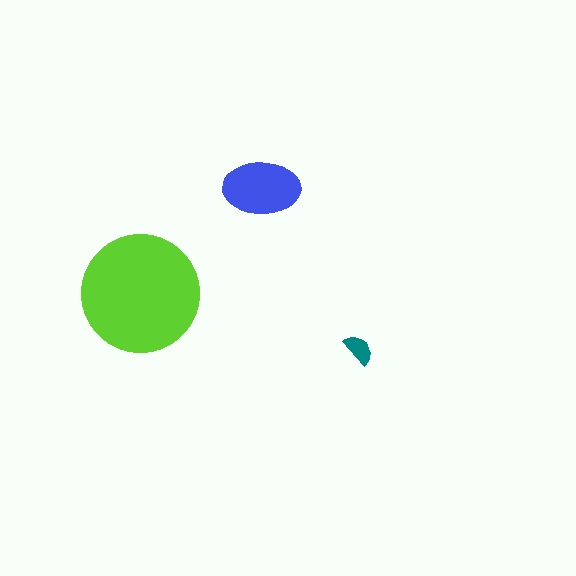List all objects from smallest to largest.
The teal semicircle, the blue ellipse, the lime circle.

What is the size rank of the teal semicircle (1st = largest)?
3rd.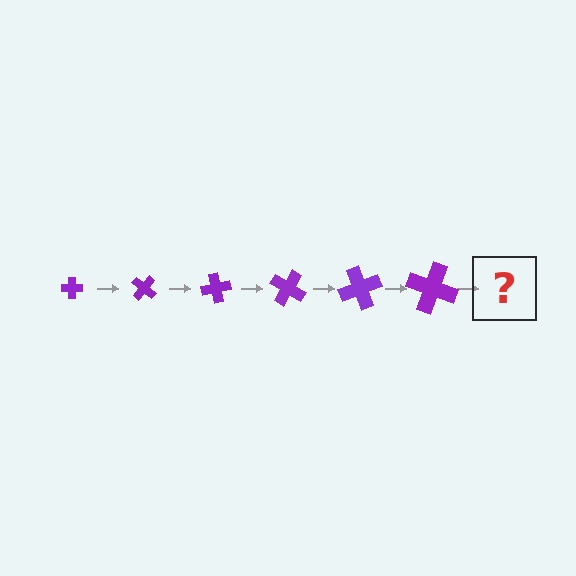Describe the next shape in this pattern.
It should be a cross, larger than the previous one and rotated 240 degrees from the start.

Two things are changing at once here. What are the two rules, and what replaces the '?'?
The two rules are that the cross grows larger each step and it rotates 40 degrees each step. The '?' should be a cross, larger than the previous one and rotated 240 degrees from the start.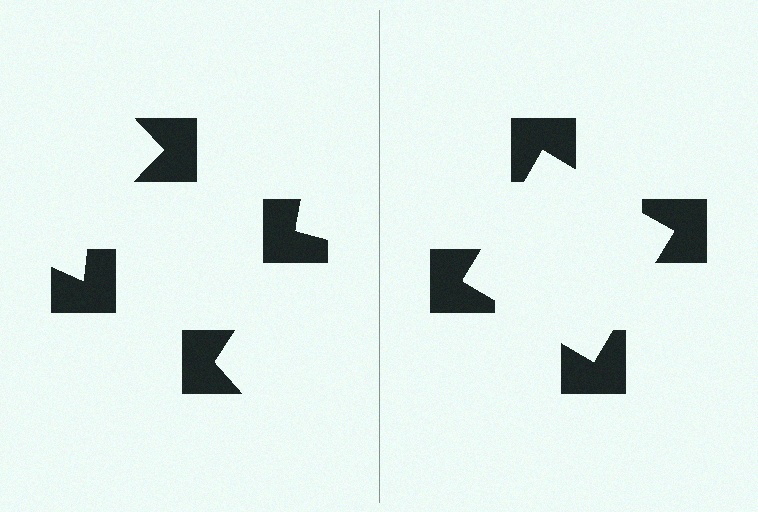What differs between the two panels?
The notched squares are positioned identically on both sides; only the wedge orientations differ. On the right they align to a square; on the left they are misaligned.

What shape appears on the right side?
An illusory square.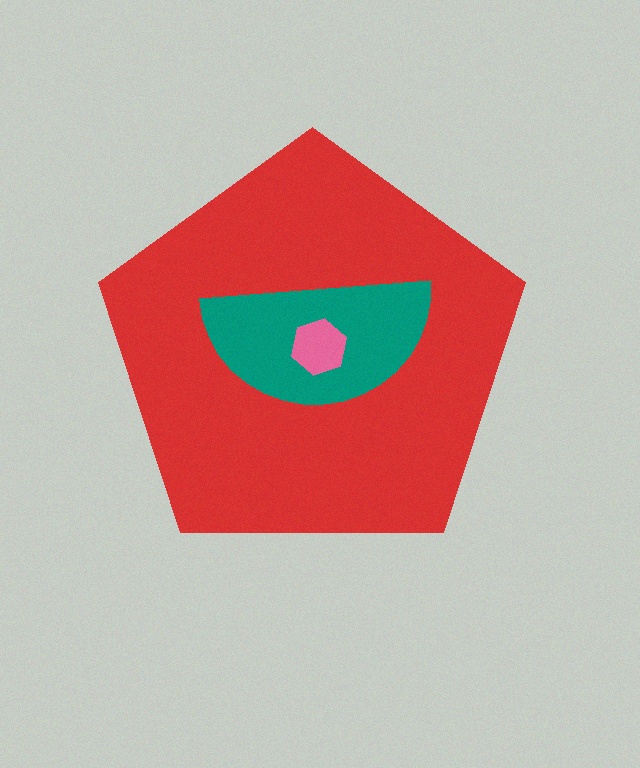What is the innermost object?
The pink hexagon.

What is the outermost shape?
The red pentagon.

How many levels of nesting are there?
3.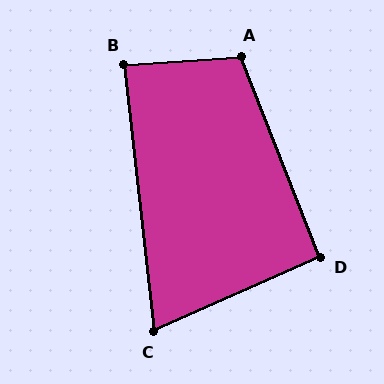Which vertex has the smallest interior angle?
C, at approximately 73 degrees.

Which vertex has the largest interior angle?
A, at approximately 107 degrees.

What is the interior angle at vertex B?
Approximately 88 degrees (approximately right).